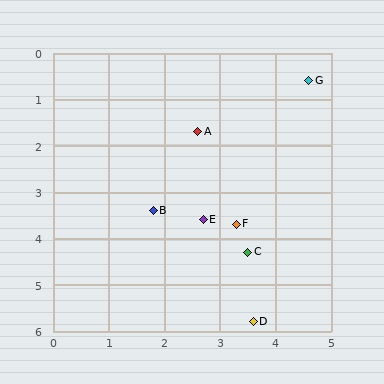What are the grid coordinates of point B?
Point B is at approximately (1.8, 3.4).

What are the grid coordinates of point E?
Point E is at approximately (2.7, 3.6).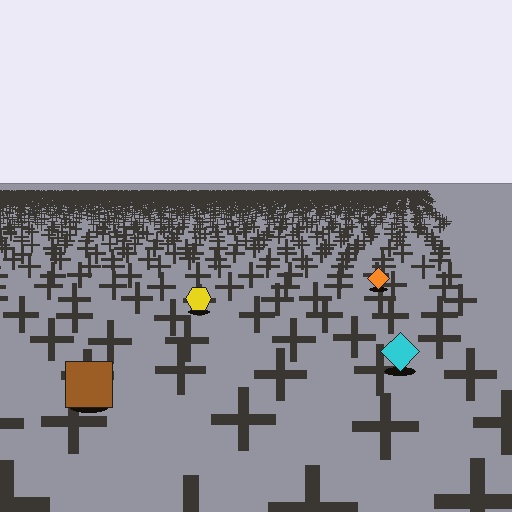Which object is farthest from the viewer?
The orange diamond is farthest from the viewer. It appears smaller and the ground texture around it is denser.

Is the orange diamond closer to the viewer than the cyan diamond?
No. The cyan diamond is closer — you can tell from the texture gradient: the ground texture is coarser near it.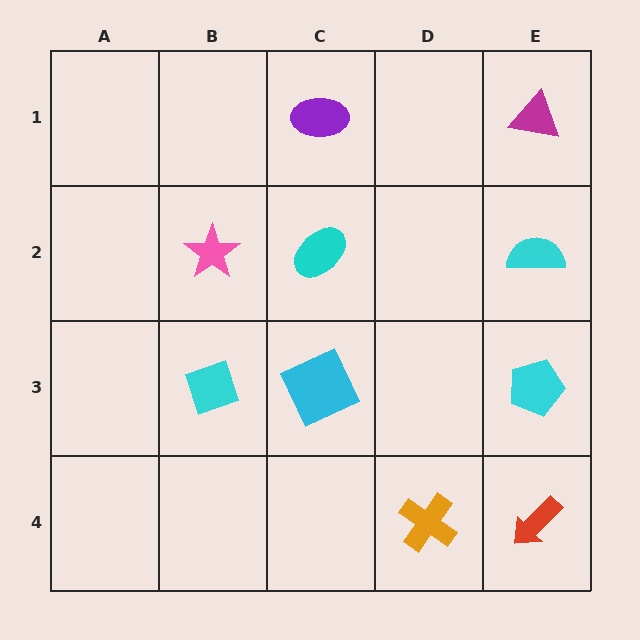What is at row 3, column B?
A cyan diamond.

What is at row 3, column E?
A cyan pentagon.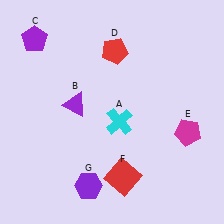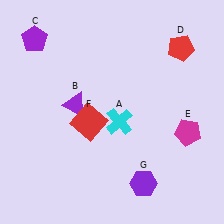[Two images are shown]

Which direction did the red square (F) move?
The red square (F) moved up.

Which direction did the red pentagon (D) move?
The red pentagon (D) moved right.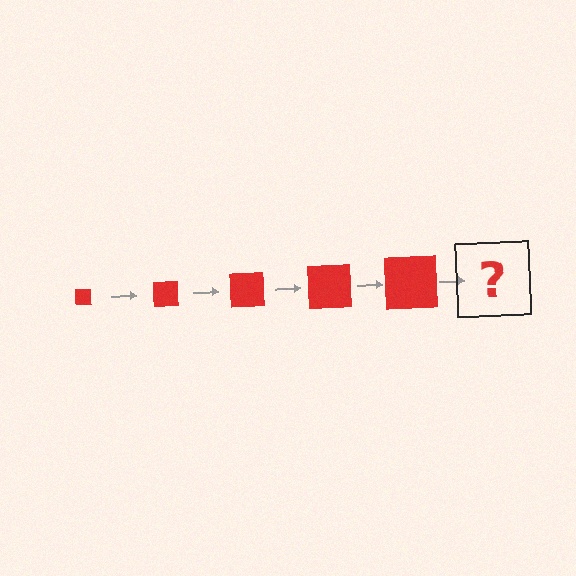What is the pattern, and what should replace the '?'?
The pattern is that the square gets progressively larger each step. The '?' should be a red square, larger than the previous one.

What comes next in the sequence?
The next element should be a red square, larger than the previous one.